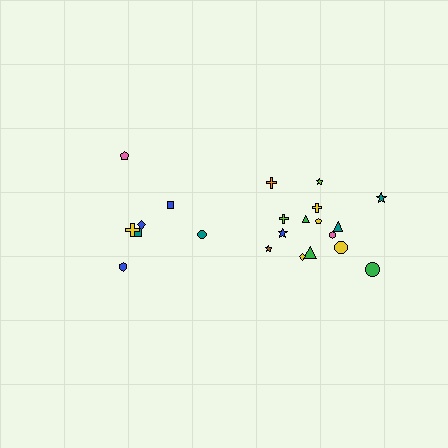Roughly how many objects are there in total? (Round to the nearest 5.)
Roughly 20 objects in total.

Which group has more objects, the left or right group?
The right group.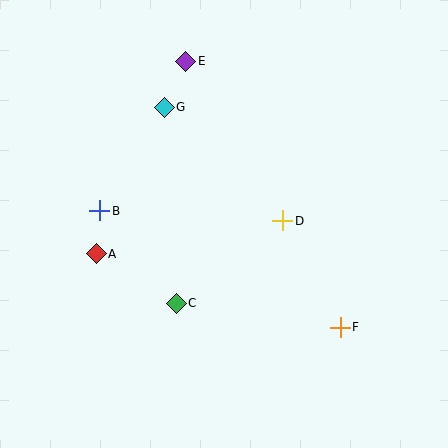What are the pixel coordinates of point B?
Point B is at (100, 211).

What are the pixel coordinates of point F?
Point F is at (340, 327).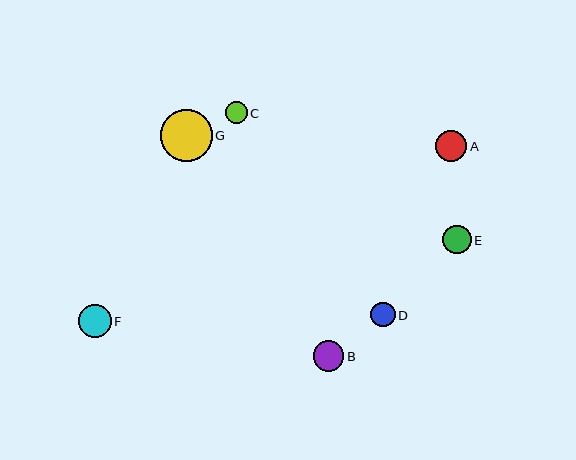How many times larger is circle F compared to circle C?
Circle F is approximately 1.5 times the size of circle C.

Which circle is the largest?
Circle G is the largest with a size of approximately 52 pixels.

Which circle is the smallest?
Circle C is the smallest with a size of approximately 22 pixels.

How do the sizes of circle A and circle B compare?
Circle A and circle B are approximately the same size.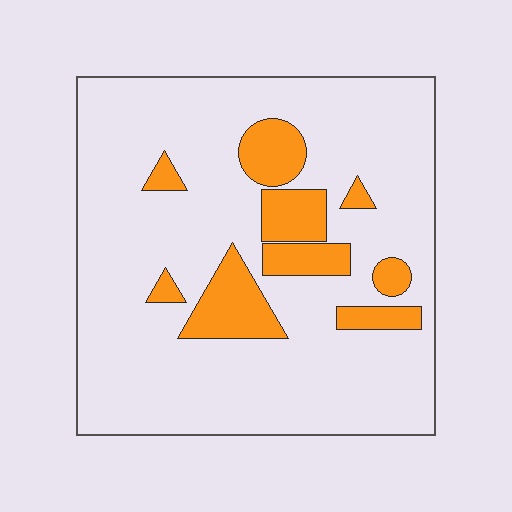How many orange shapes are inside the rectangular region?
9.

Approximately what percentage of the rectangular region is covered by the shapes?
Approximately 15%.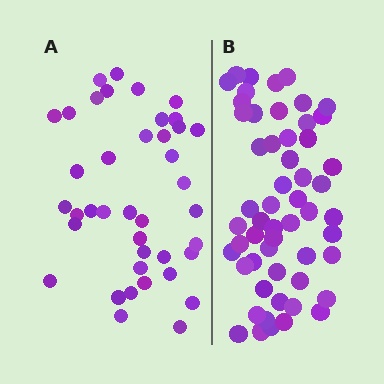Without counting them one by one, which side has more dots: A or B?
Region B (the right region) has more dots.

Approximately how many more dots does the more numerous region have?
Region B has approximately 15 more dots than region A.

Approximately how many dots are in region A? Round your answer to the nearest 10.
About 40 dots.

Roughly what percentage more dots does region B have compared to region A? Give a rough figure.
About 40% more.